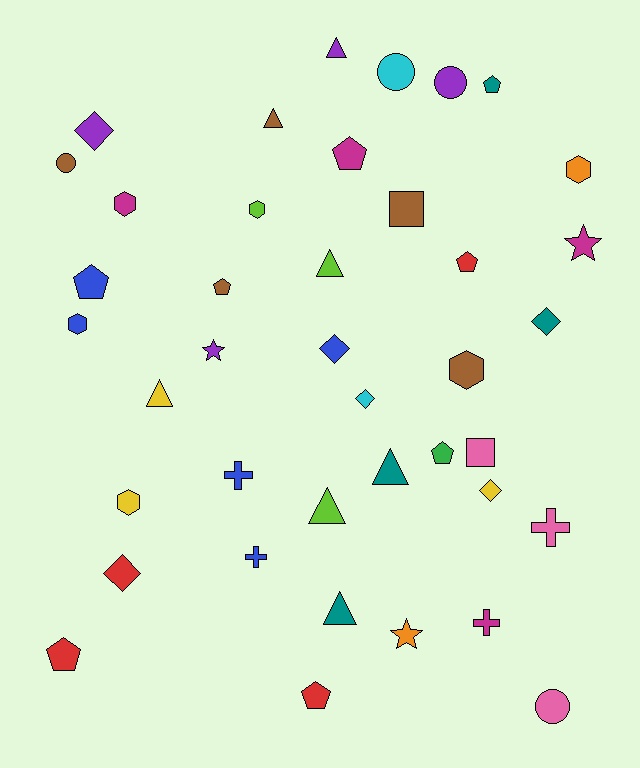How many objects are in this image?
There are 40 objects.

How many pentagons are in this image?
There are 8 pentagons.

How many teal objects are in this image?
There are 4 teal objects.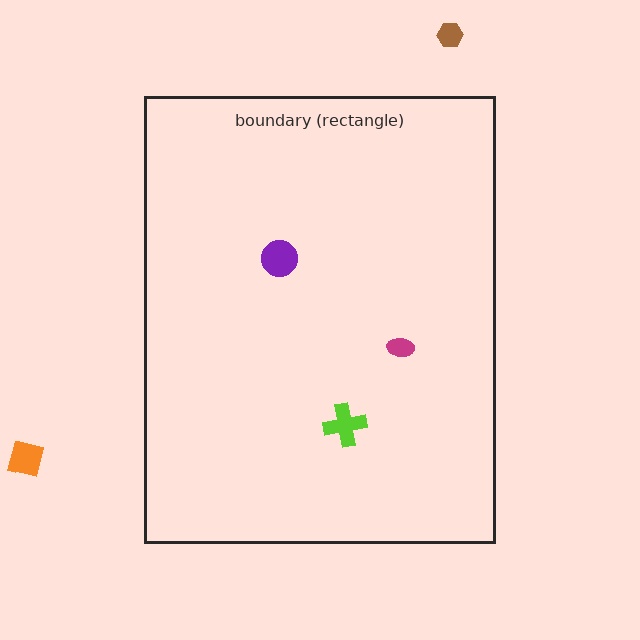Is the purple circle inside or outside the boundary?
Inside.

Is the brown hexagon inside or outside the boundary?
Outside.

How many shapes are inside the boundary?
3 inside, 2 outside.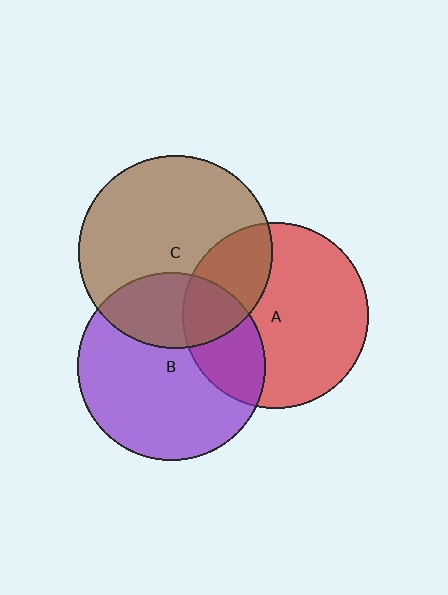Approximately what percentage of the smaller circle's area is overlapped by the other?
Approximately 25%.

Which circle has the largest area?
Circle C (brown).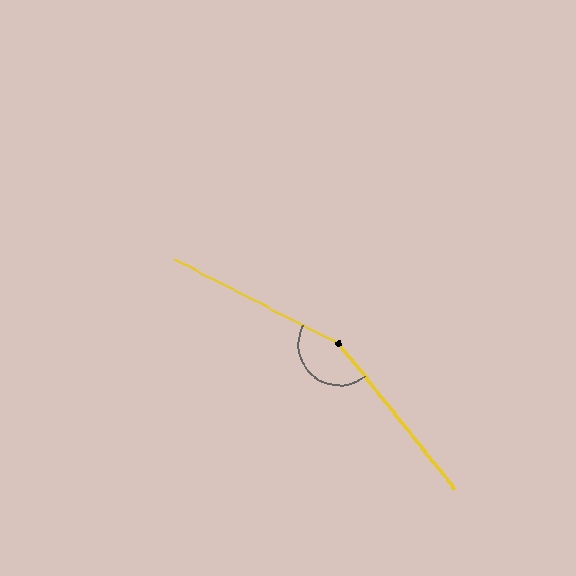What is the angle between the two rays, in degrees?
Approximately 156 degrees.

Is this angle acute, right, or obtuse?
It is obtuse.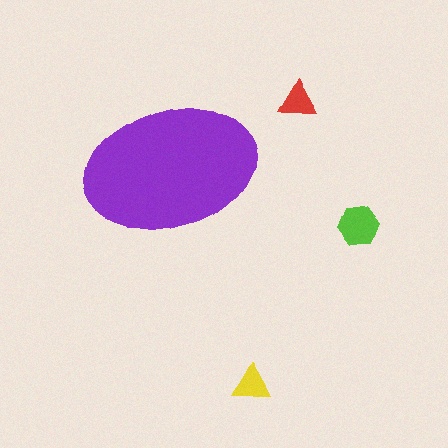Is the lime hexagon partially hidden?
No, the lime hexagon is fully visible.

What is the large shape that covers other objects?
A purple ellipse.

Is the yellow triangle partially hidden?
No, the yellow triangle is fully visible.